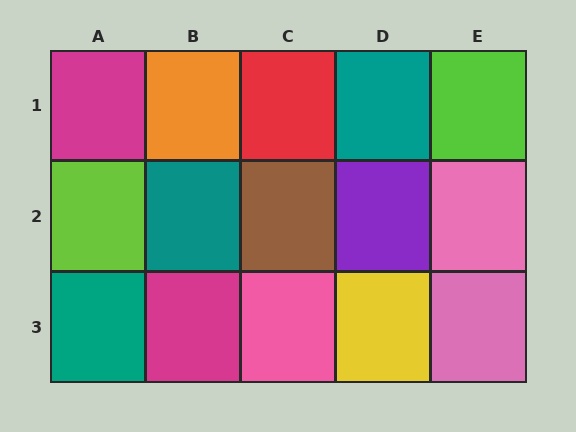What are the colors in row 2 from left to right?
Lime, teal, brown, purple, pink.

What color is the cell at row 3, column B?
Magenta.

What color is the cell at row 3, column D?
Yellow.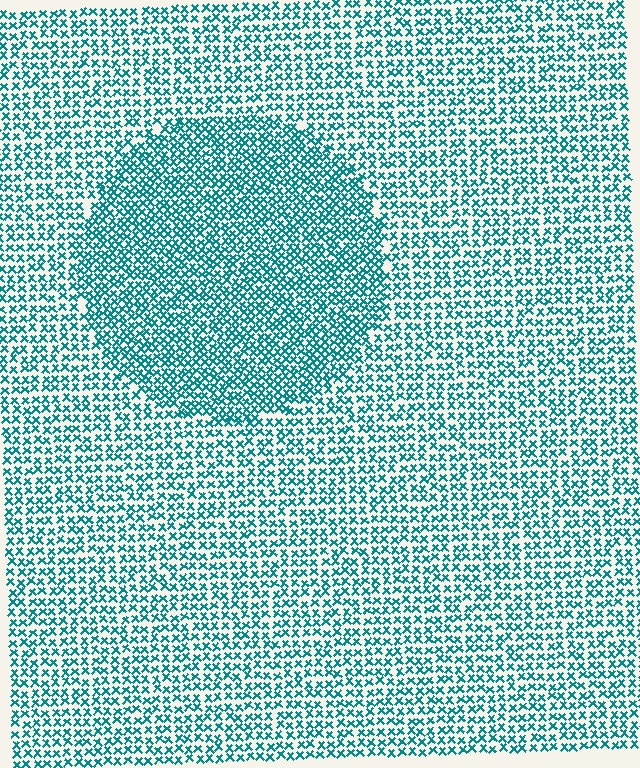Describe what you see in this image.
The image contains small teal elements arranged at two different densities. A circle-shaped region is visible where the elements are more densely packed than the surrounding area.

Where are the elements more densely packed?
The elements are more densely packed inside the circle boundary.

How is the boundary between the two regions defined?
The boundary is defined by a change in element density (approximately 1.6x ratio). All elements are the same color, size, and shape.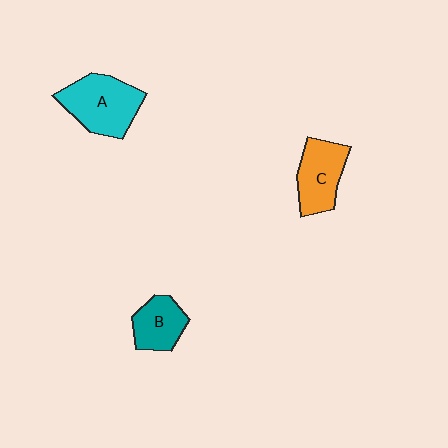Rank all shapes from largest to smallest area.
From largest to smallest: A (cyan), C (orange), B (teal).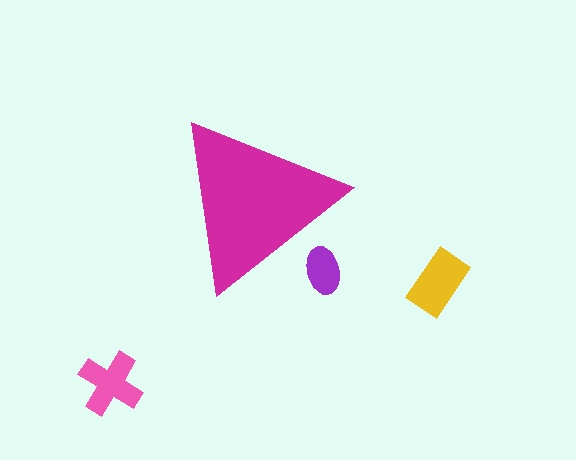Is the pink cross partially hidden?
No, the pink cross is fully visible.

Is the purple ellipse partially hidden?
Yes, the purple ellipse is partially hidden behind the magenta triangle.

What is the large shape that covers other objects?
A magenta triangle.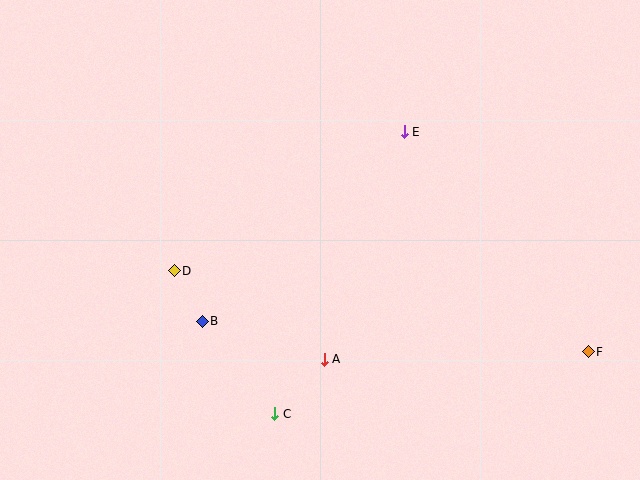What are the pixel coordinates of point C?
Point C is at (275, 414).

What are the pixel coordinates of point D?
Point D is at (174, 271).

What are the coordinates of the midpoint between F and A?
The midpoint between F and A is at (456, 356).